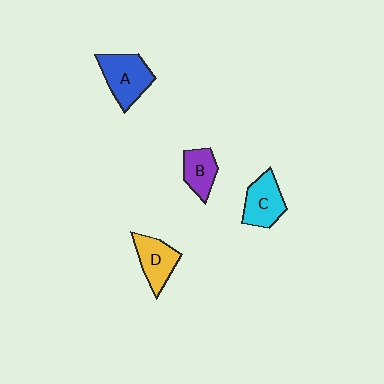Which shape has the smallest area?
Shape B (purple).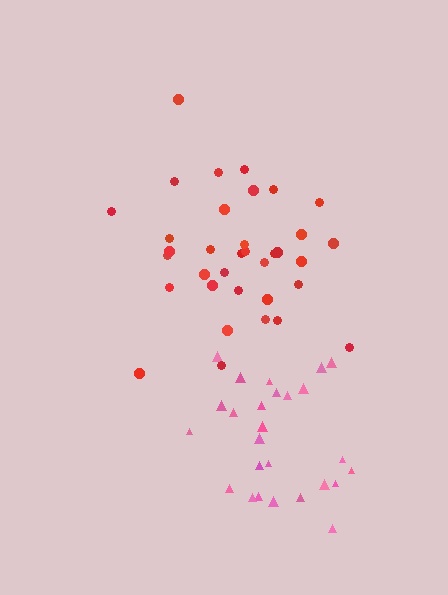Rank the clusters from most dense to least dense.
red, pink.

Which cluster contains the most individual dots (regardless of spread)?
Red (35).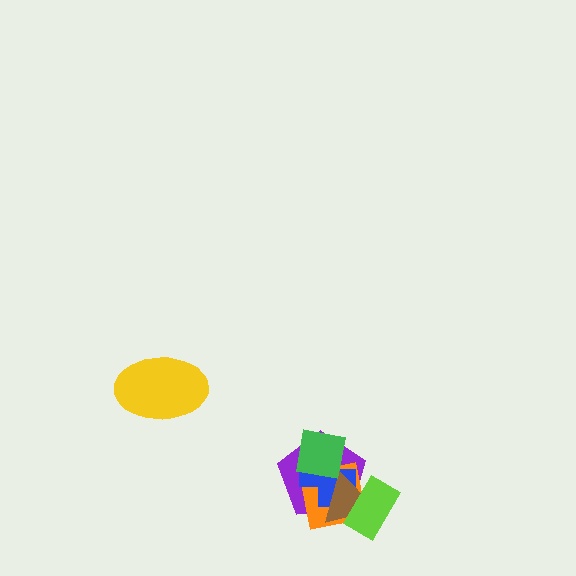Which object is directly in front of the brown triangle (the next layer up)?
The lime rectangle is directly in front of the brown triangle.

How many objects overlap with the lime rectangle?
3 objects overlap with the lime rectangle.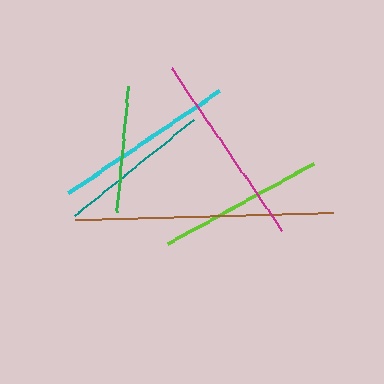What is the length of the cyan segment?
The cyan segment is approximately 182 pixels long.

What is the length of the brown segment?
The brown segment is approximately 258 pixels long.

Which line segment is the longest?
The brown line is the longest at approximately 258 pixels.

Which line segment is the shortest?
The green line is the shortest at approximately 128 pixels.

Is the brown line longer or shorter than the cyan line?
The brown line is longer than the cyan line.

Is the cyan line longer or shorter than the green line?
The cyan line is longer than the green line.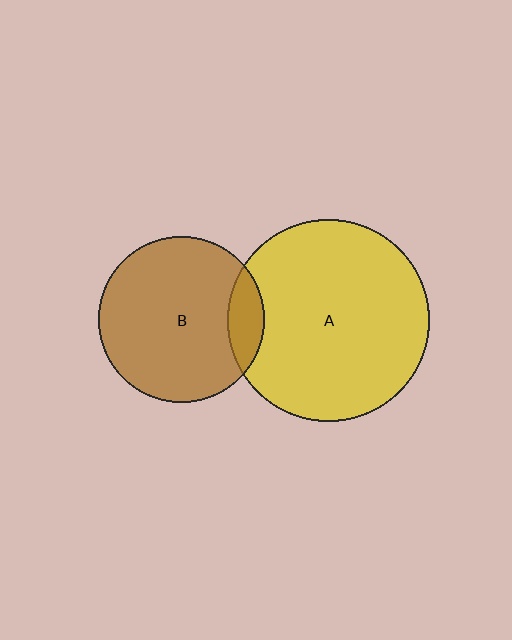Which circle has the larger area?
Circle A (yellow).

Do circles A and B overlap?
Yes.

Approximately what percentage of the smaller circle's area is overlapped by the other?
Approximately 15%.